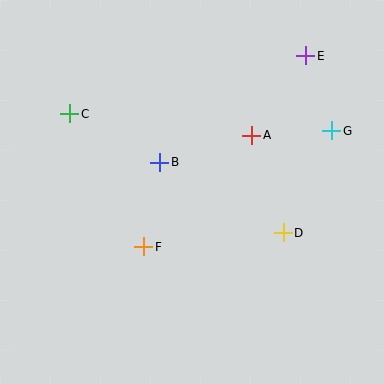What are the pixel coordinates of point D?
Point D is at (283, 233).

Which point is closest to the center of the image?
Point B at (160, 162) is closest to the center.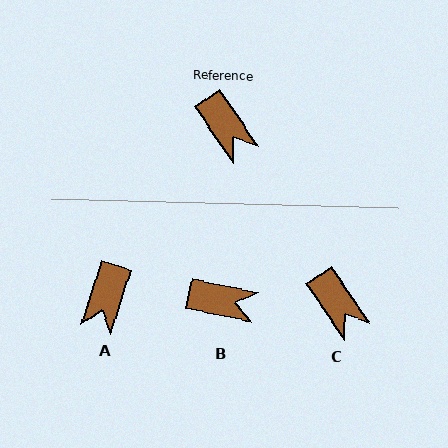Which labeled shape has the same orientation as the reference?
C.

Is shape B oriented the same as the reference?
No, it is off by about 44 degrees.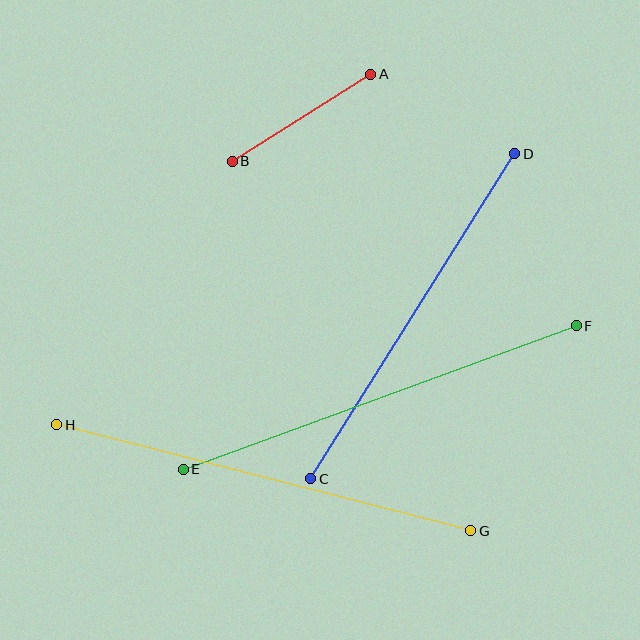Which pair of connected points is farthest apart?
Points G and H are farthest apart.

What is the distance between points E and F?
The distance is approximately 418 pixels.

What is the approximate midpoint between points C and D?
The midpoint is at approximately (413, 316) pixels.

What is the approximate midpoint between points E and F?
The midpoint is at approximately (380, 398) pixels.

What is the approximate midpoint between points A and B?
The midpoint is at approximately (301, 118) pixels.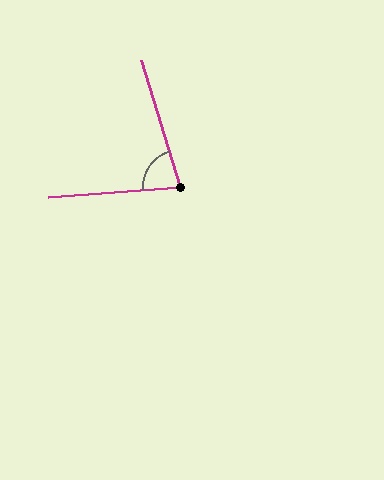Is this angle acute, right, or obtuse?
It is acute.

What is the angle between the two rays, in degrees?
Approximately 77 degrees.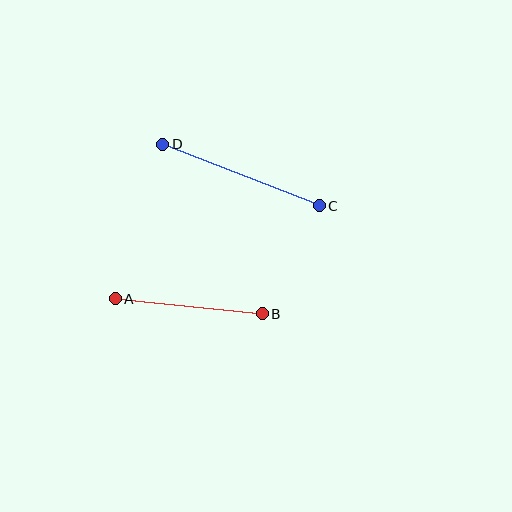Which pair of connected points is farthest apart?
Points C and D are farthest apart.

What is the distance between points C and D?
The distance is approximately 168 pixels.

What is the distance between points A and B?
The distance is approximately 148 pixels.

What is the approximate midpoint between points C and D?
The midpoint is at approximately (241, 175) pixels.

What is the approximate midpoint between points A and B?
The midpoint is at approximately (189, 306) pixels.